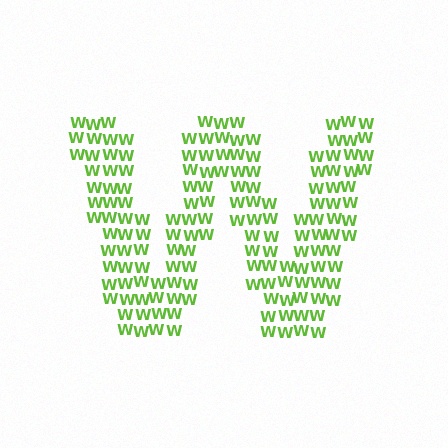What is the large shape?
The large shape is the letter W.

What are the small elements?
The small elements are letter W's.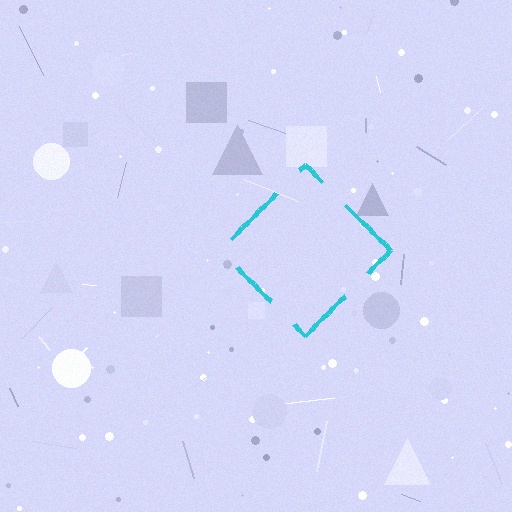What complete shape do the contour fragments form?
The contour fragments form a diamond.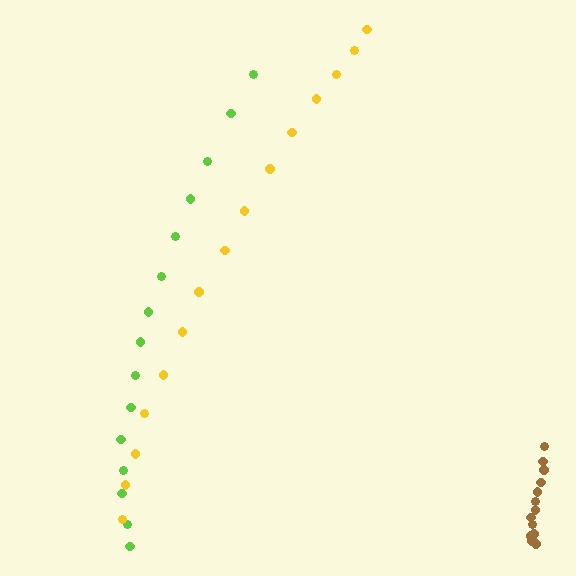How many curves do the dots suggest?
There are 3 distinct paths.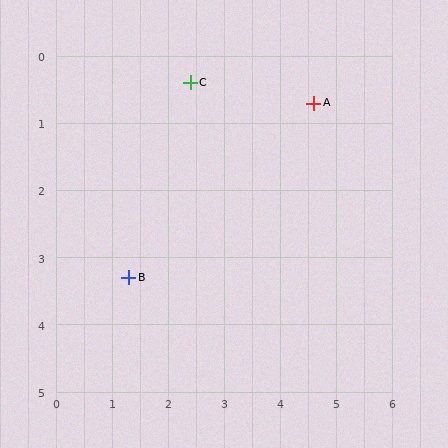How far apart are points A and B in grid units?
Points A and B are about 4.2 grid units apart.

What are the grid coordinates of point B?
Point B is at approximately (1.3, 3.3).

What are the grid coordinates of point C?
Point C is at approximately (2.4, 0.4).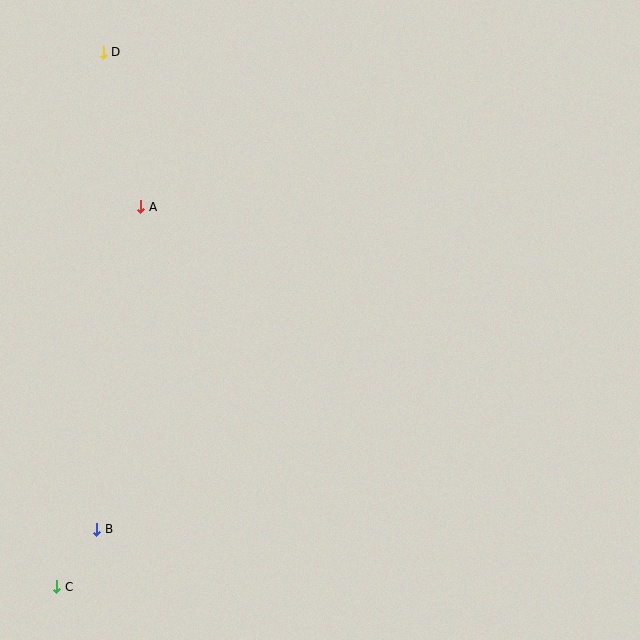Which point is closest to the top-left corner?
Point D is closest to the top-left corner.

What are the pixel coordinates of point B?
Point B is at (97, 529).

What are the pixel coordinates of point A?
Point A is at (141, 207).